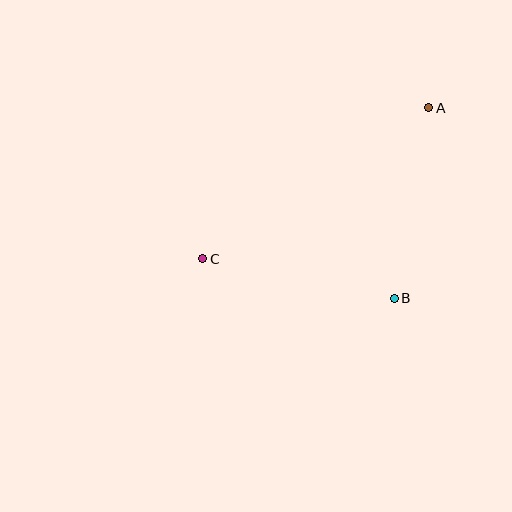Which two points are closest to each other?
Points A and B are closest to each other.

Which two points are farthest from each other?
Points A and C are farthest from each other.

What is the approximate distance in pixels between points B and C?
The distance between B and C is approximately 195 pixels.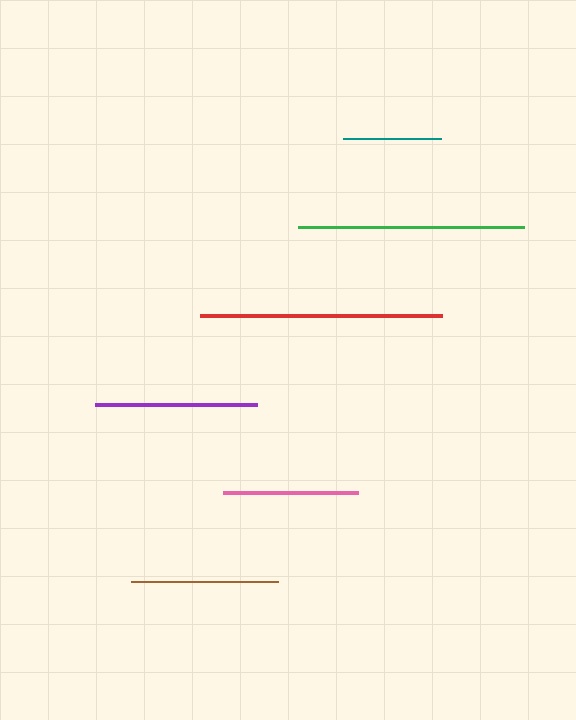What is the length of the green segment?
The green segment is approximately 226 pixels long.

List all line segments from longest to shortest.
From longest to shortest: red, green, purple, brown, pink, teal.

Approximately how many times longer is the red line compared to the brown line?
The red line is approximately 1.6 times the length of the brown line.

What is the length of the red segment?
The red segment is approximately 242 pixels long.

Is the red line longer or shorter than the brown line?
The red line is longer than the brown line.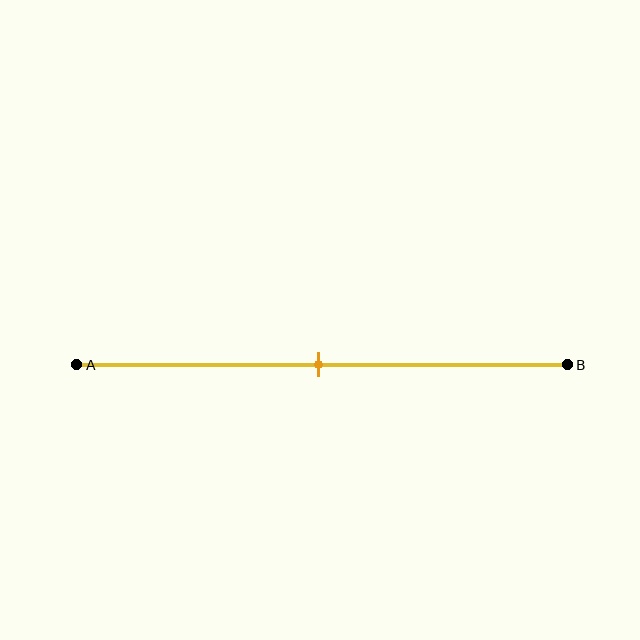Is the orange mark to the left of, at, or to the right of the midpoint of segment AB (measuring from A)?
The orange mark is approximately at the midpoint of segment AB.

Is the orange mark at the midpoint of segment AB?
Yes, the mark is approximately at the midpoint.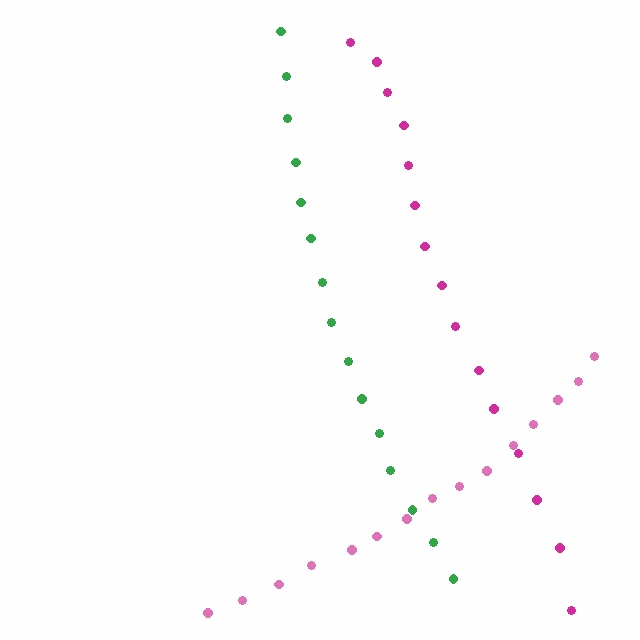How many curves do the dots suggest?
There are 3 distinct paths.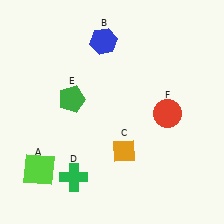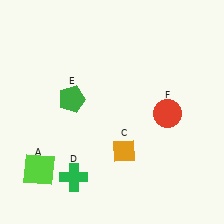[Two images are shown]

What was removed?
The blue hexagon (B) was removed in Image 2.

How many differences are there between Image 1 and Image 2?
There is 1 difference between the two images.